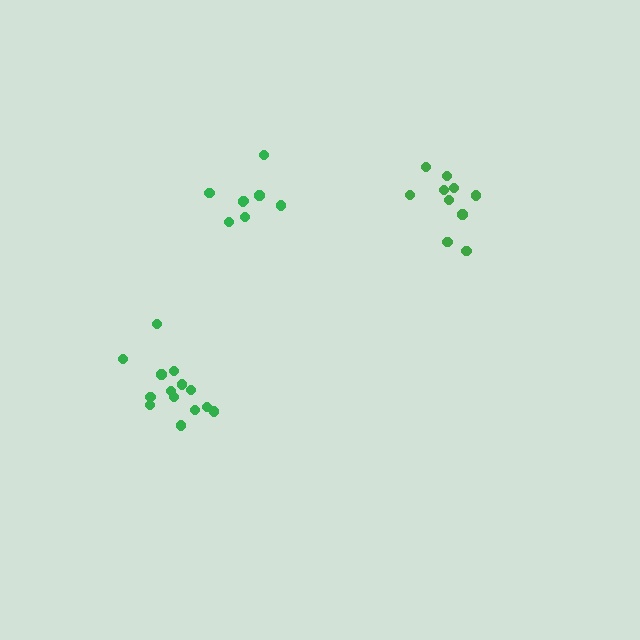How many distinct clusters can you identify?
There are 3 distinct clusters.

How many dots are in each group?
Group 1: 10 dots, Group 2: 14 dots, Group 3: 8 dots (32 total).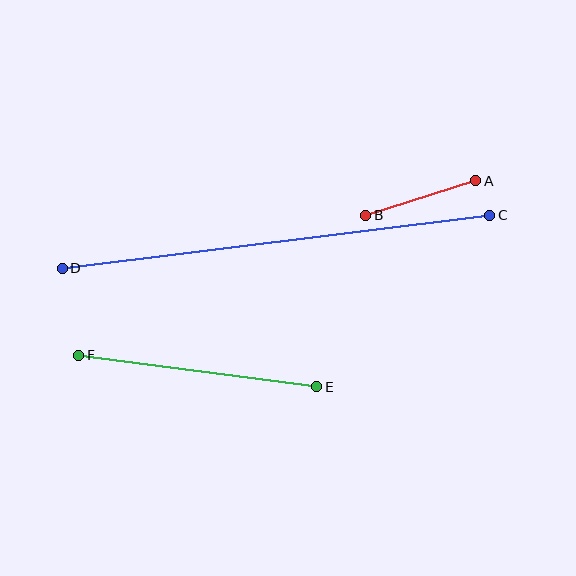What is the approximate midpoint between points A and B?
The midpoint is at approximately (421, 198) pixels.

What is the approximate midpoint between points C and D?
The midpoint is at approximately (276, 242) pixels.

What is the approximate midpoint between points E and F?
The midpoint is at approximately (198, 371) pixels.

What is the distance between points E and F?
The distance is approximately 240 pixels.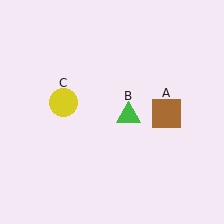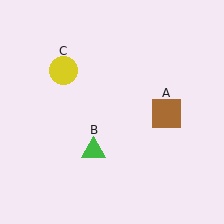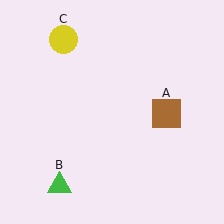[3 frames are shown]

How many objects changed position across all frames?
2 objects changed position: green triangle (object B), yellow circle (object C).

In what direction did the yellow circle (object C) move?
The yellow circle (object C) moved up.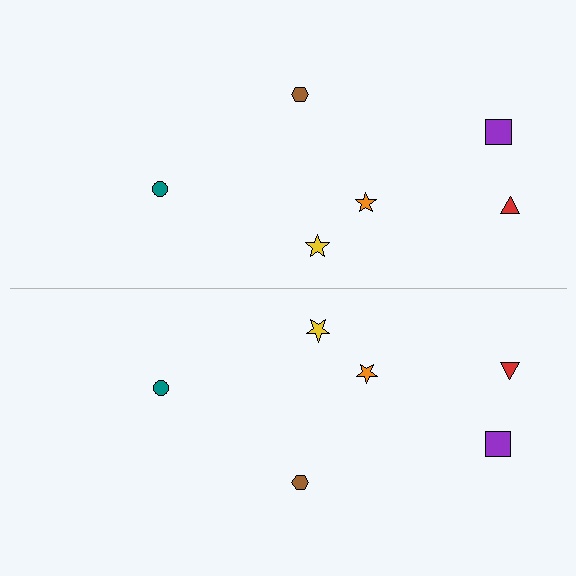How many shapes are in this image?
There are 12 shapes in this image.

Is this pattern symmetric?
Yes, this pattern has bilateral (reflection) symmetry.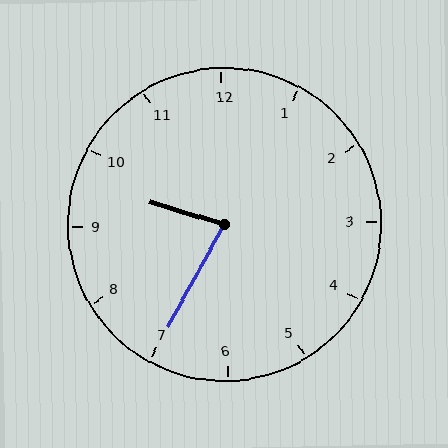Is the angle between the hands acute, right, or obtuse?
It is acute.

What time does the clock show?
9:35.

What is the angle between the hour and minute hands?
Approximately 78 degrees.